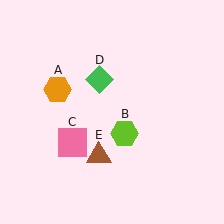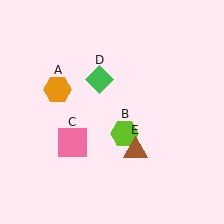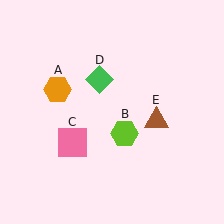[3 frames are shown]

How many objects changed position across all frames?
1 object changed position: brown triangle (object E).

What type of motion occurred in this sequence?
The brown triangle (object E) rotated counterclockwise around the center of the scene.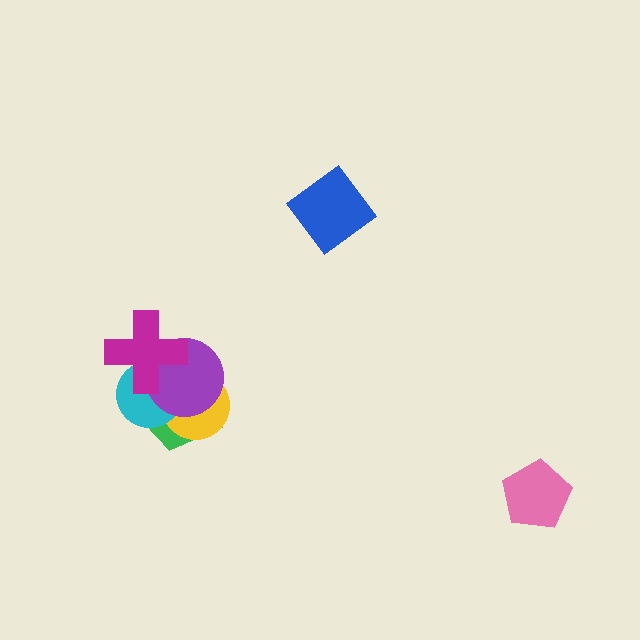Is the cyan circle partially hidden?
Yes, it is partially covered by another shape.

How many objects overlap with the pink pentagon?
0 objects overlap with the pink pentagon.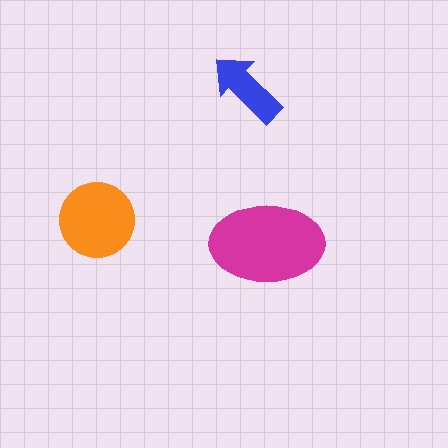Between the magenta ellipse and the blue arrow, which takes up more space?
The magenta ellipse.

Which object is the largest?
The magenta ellipse.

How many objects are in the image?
There are 3 objects in the image.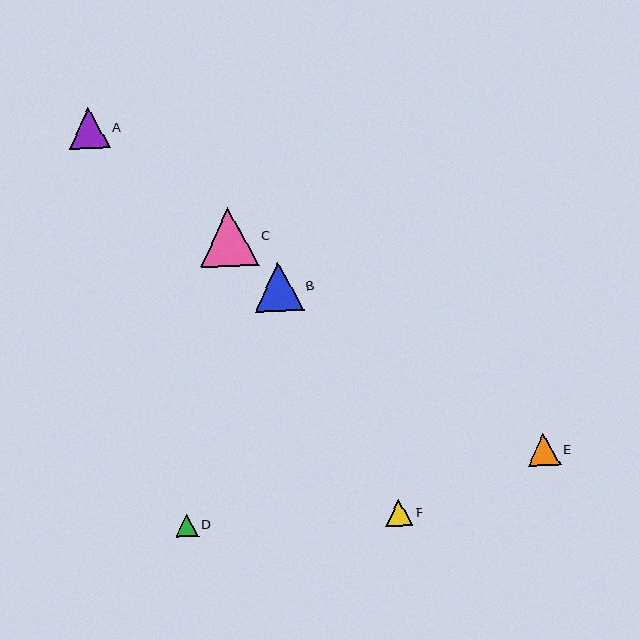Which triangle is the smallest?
Triangle D is the smallest with a size of approximately 23 pixels.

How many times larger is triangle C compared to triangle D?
Triangle C is approximately 2.6 times the size of triangle D.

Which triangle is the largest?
Triangle C is the largest with a size of approximately 58 pixels.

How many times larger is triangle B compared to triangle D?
Triangle B is approximately 2.1 times the size of triangle D.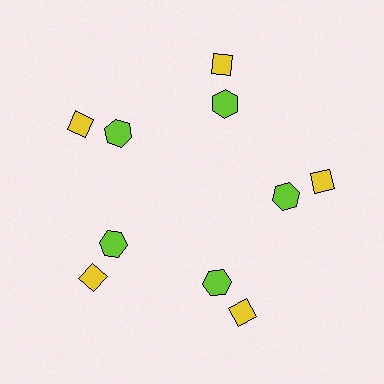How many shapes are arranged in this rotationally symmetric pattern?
There are 10 shapes, arranged in 5 groups of 2.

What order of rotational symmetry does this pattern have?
This pattern has 5-fold rotational symmetry.